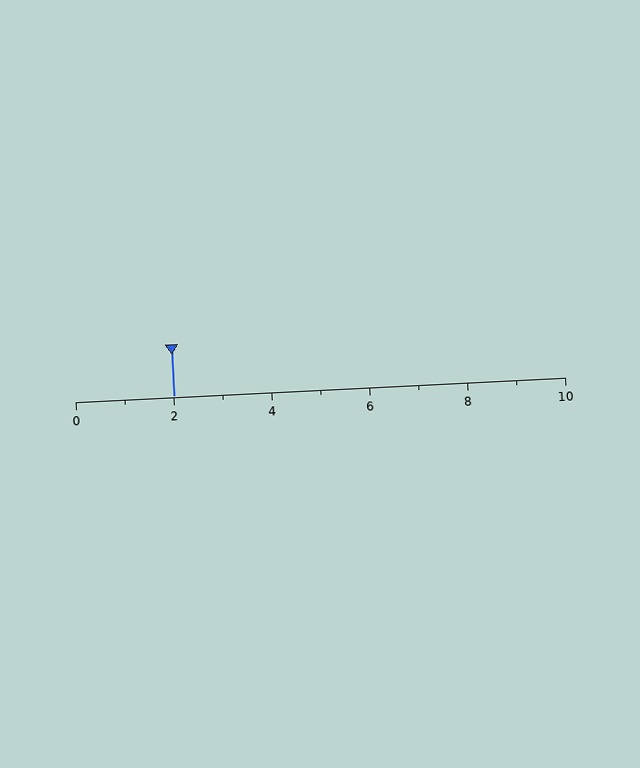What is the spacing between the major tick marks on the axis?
The major ticks are spaced 2 apart.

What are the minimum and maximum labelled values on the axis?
The axis runs from 0 to 10.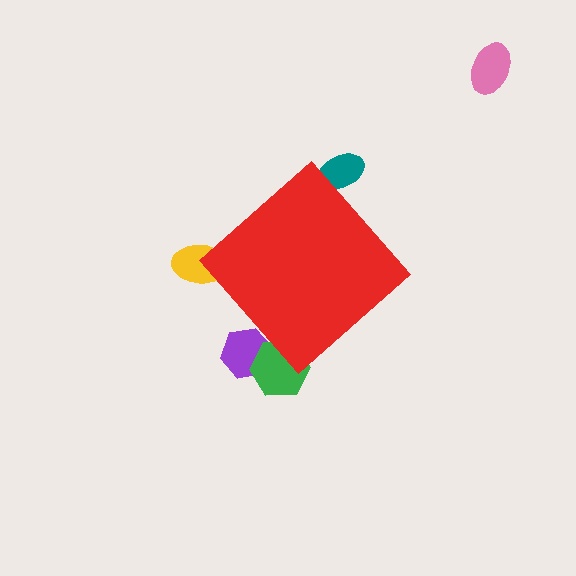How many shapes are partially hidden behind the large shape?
4 shapes are partially hidden.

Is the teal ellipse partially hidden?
Yes, the teal ellipse is partially hidden behind the red diamond.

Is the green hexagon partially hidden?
Yes, the green hexagon is partially hidden behind the red diamond.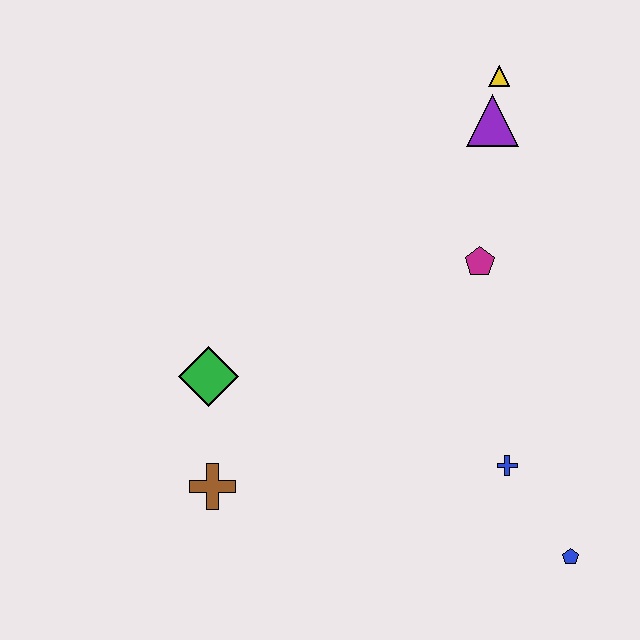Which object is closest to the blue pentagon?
The blue cross is closest to the blue pentagon.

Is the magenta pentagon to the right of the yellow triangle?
No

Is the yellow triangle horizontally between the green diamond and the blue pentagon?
Yes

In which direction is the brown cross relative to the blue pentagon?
The brown cross is to the left of the blue pentagon.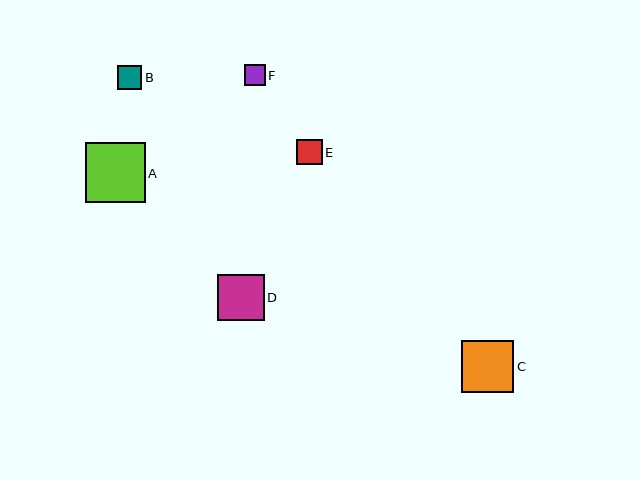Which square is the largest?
Square A is the largest with a size of approximately 59 pixels.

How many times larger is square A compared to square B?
Square A is approximately 2.5 times the size of square B.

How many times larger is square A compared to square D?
Square A is approximately 1.3 times the size of square D.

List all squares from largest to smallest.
From largest to smallest: A, C, D, E, B, F.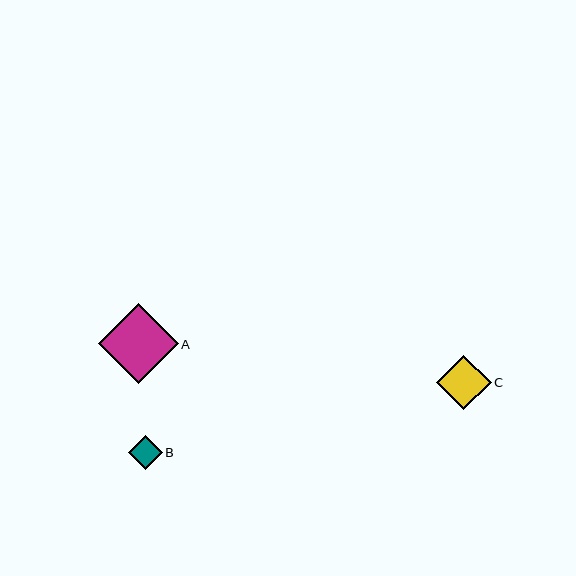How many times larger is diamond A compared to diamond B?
Diamond A is approximately 2.4 times the size of diamond B.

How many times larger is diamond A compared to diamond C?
Diamond A is approximately 1.5 times the size of diamond C.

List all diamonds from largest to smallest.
From largest to smallest: A, C, B.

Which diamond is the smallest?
Diamond B is the smallest with a size of approximately 34 pixels.